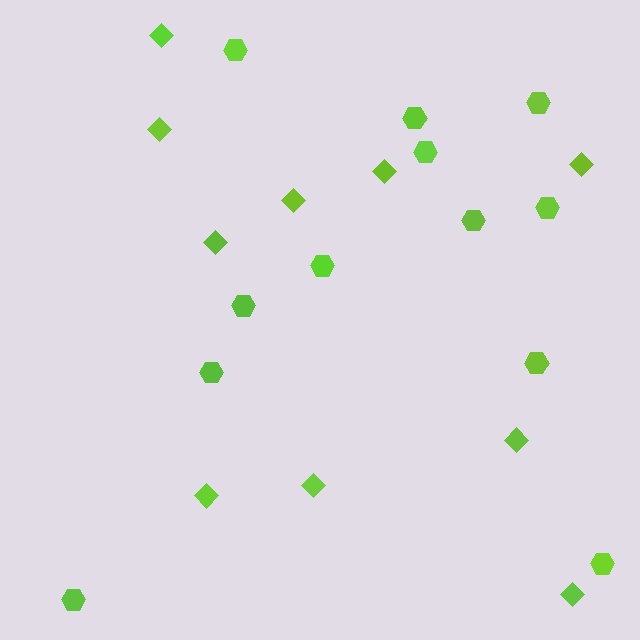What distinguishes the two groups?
There are 2 groups: one group of diamonds (10) and one group of hexagons (12).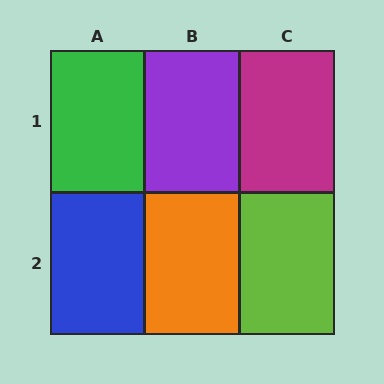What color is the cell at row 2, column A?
Blue.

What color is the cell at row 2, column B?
Orange.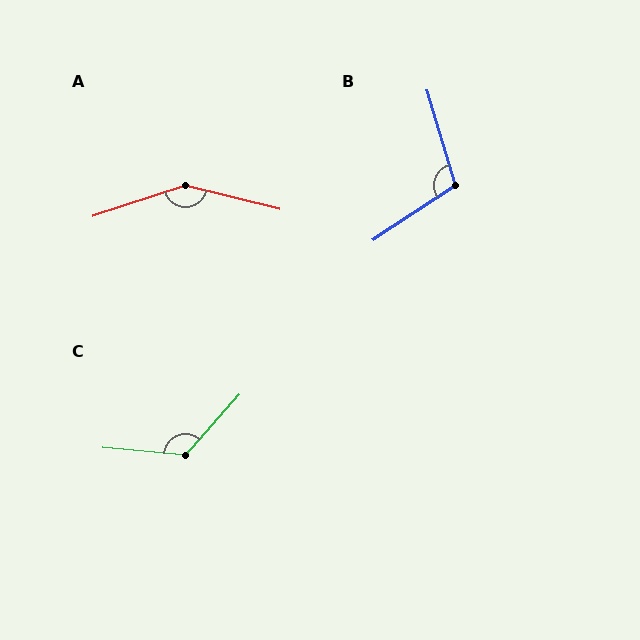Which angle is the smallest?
B, at approximately 107 degrees.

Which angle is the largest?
A, at approximately 148 degrees.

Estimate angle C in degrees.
Approximately 126 degrees.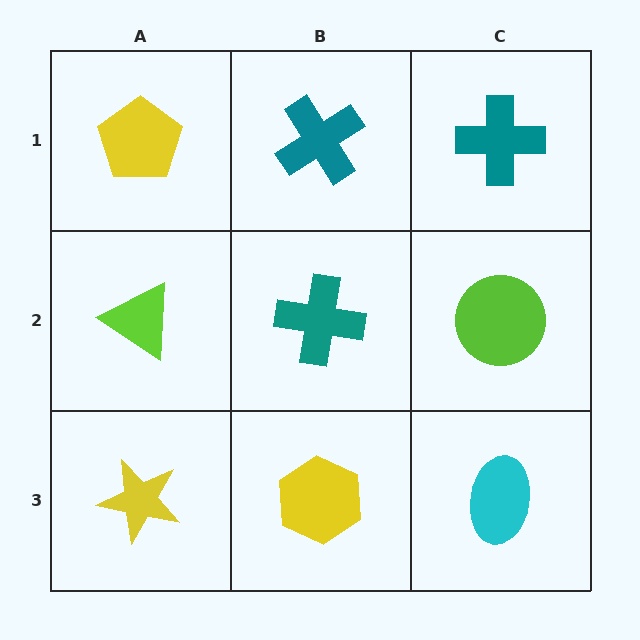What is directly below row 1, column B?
A teal cross.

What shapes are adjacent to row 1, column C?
A lime circle (row 2, column C), a teal cross (row 1, column B).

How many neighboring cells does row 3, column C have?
2.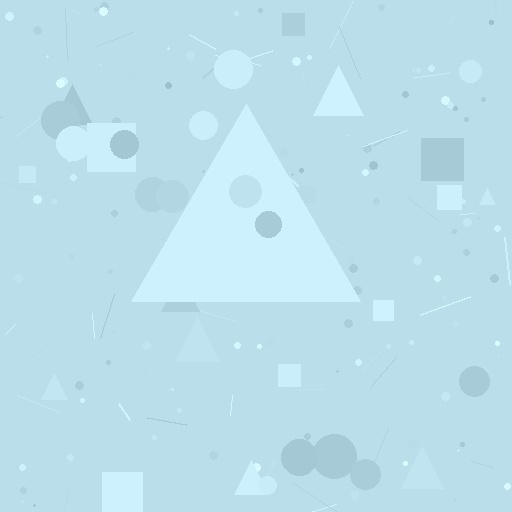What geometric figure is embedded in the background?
A triangle is embedded in the background.